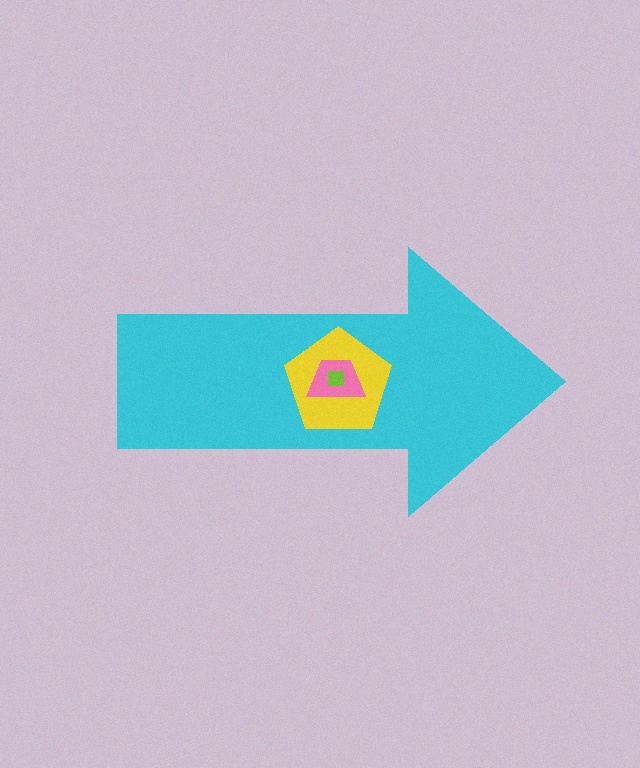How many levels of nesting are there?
4.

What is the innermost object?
The lime square.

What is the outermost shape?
The cyan arrow.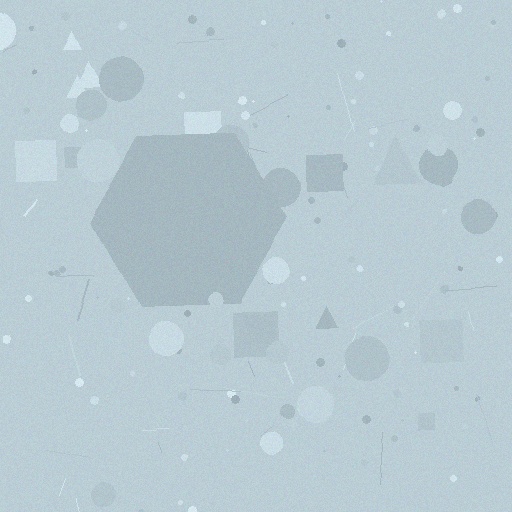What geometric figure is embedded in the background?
A hexagon is embedded in the background.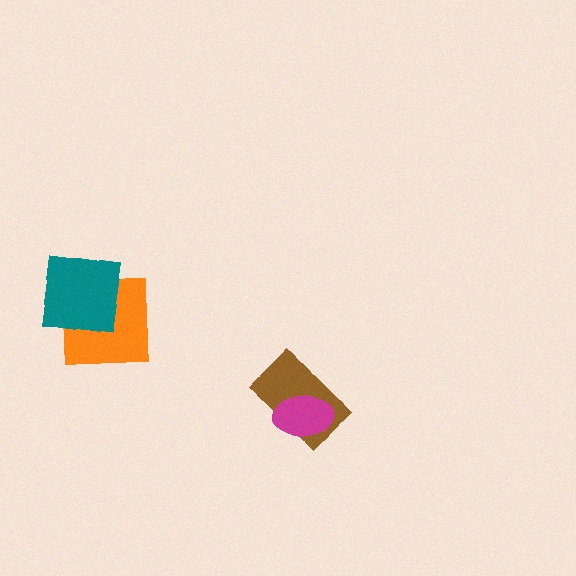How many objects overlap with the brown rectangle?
1 object overlaps with the brown rectangle.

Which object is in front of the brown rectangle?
The magenta ellipse is in front of the brown rectangle.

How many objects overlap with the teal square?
1 object overlaps with the teal square.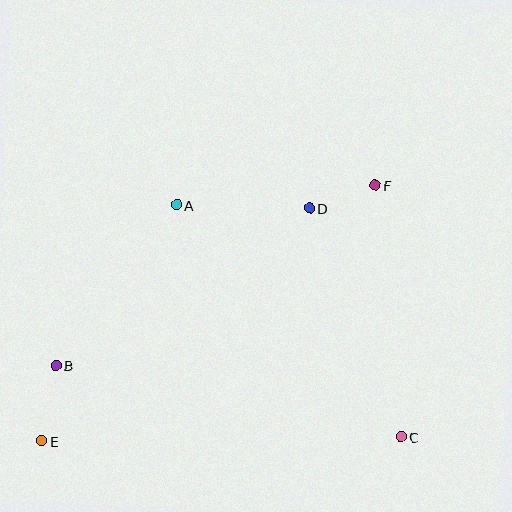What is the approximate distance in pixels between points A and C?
The distance between A and C is approximately 322 pixels.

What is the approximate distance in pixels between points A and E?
The distance between A and E is approximately 271 pixels.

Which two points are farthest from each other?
Points E and F are farthest from each other.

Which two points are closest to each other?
Points D and F are closest to each other.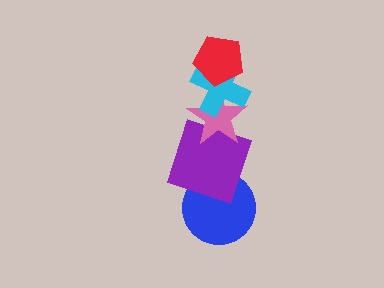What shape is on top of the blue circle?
The purple square is on top of the blue circle.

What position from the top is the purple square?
The purple square is 4th from the top.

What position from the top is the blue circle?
The blue circle is 5th from the top.